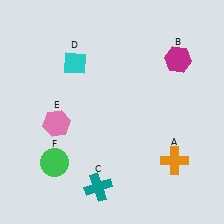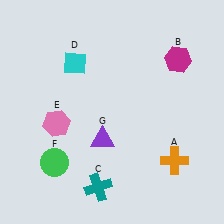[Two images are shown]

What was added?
A purple triangle (G) was added in Image 2.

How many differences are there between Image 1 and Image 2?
There is 1 difference between the two images.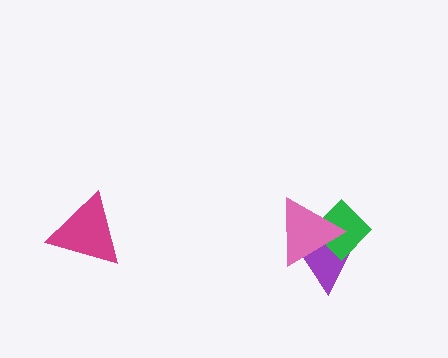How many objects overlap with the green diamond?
2 objects overlap with the green diamond.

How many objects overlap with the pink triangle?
2 objects overlap with the pink triangle.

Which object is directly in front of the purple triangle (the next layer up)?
The green diamond is directly in front of the purple triangle.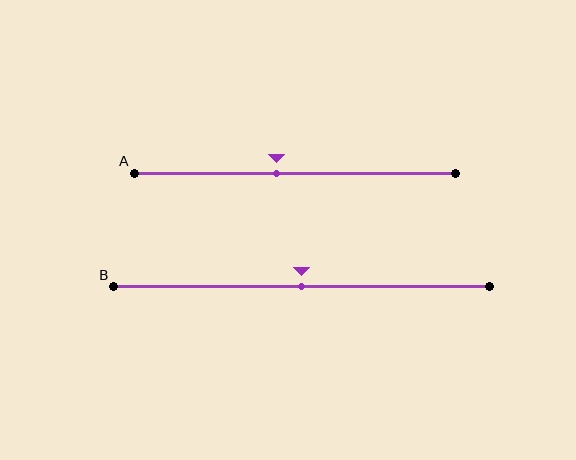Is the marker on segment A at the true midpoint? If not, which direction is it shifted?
No, the marker on segment A is shifted to the left by about 6% of the segment length.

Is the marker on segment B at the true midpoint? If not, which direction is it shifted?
Yes, the marker on segment B is at the true midpoint.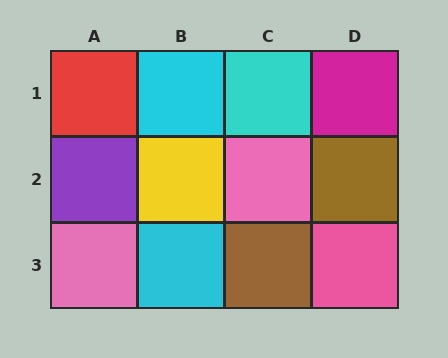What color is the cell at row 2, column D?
Brown.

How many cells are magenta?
1 cell is magenta.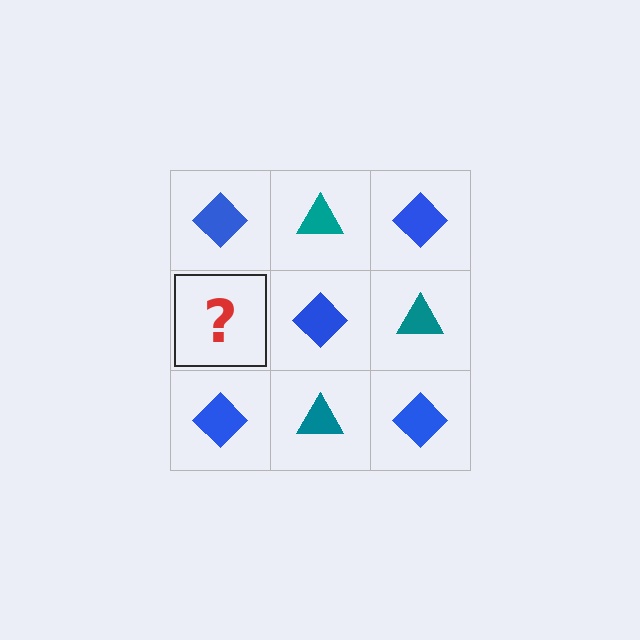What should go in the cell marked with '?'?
The missing cell should contain a teal triangle.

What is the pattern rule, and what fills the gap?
The rule is that it alternates blue diamond and teal triangle in a checkerboard pattern. The gap should be filled with a teal triangle.